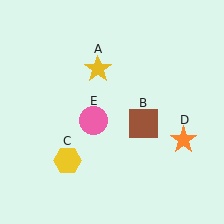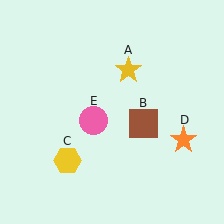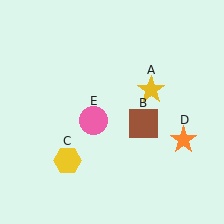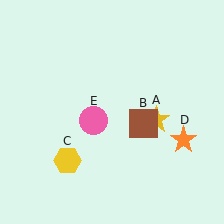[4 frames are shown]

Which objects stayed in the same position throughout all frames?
Brown square (object B) and yellow hexagon (object C) and orange star (object D) and pink circle (object E) remained stationary.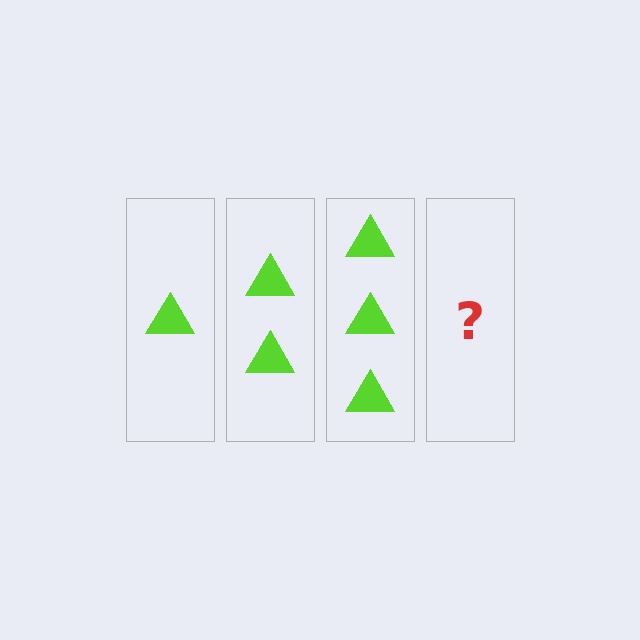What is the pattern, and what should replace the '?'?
The pattern is that each step adds one more triangle. The '?' should be 4 triangles.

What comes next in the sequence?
The next element should be 4 triangles.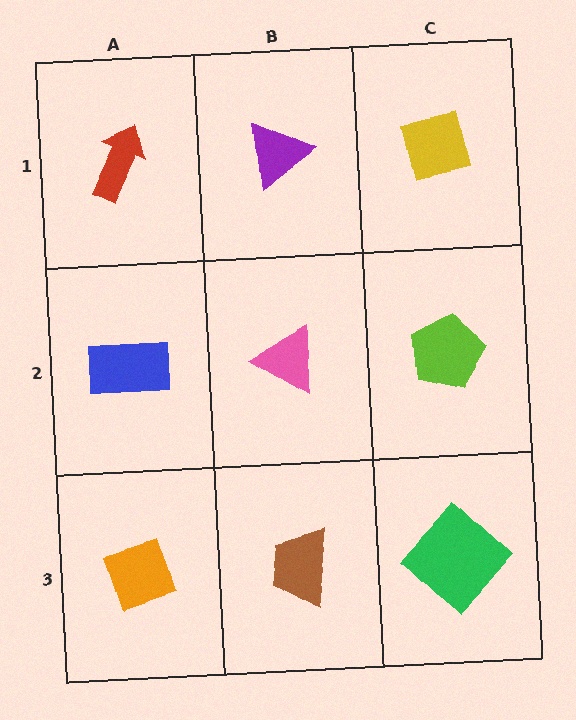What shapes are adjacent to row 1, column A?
A blue rectangle (row 2, column A), a purple triangle (row 1, column B).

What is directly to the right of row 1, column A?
A purple triangle.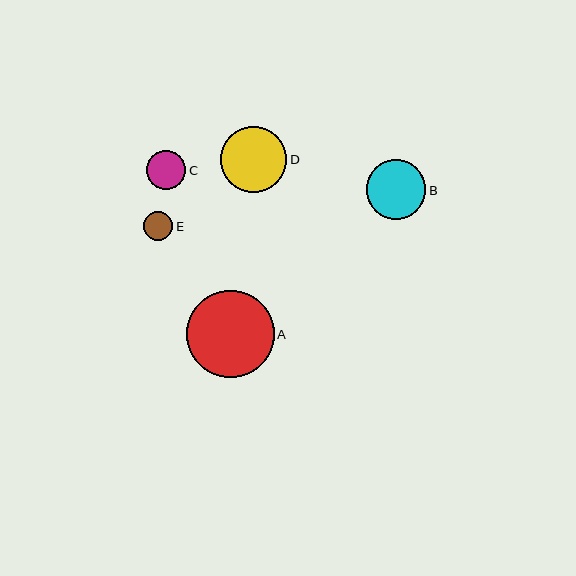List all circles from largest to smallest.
From largest to smallest: A, D, B, C, E.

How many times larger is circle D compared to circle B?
Circle D is approximately 1.1 times the size of circle B.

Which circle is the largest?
Circle A is the largest with a size of approximately 87 pixels.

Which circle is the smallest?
Circle E is the smallest with a size of approximately 29 pixels.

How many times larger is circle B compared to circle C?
Circle B is approximately 1.5 times the size of circle C.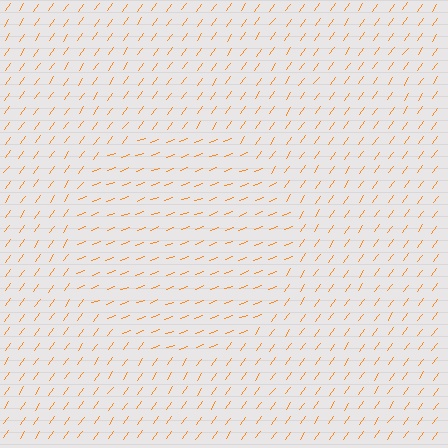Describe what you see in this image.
The image is filled with small orange line segments. A circle region in the image has lines oriented differently from the surrounding lines, creating a visible texture boundary.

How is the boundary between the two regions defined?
The boundary is defined purely by a change in line orientation (approximately 34 degrees difference). All lines are the same color and thickness.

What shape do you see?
I see a circle.